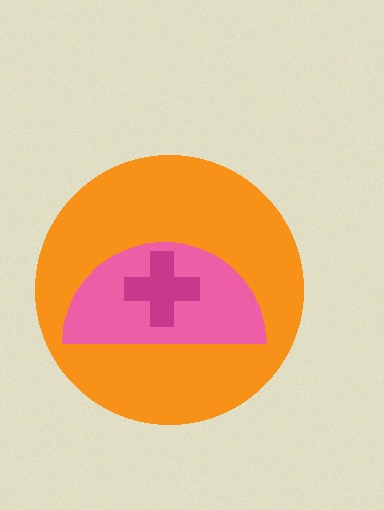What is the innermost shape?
The magenta cross.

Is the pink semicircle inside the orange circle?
Yes.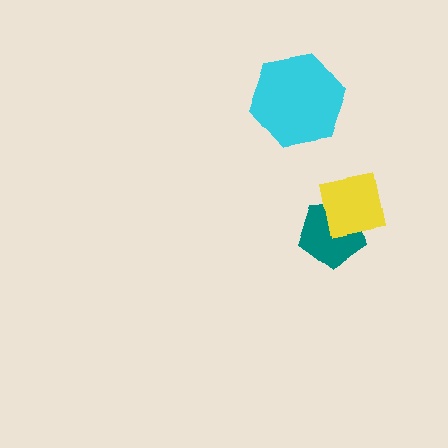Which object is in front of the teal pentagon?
The yellow square is in front of the teal pentagon.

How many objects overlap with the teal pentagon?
1 object overlaps with the teal pentagon.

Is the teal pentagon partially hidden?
Yes, it is partially covered by another shape.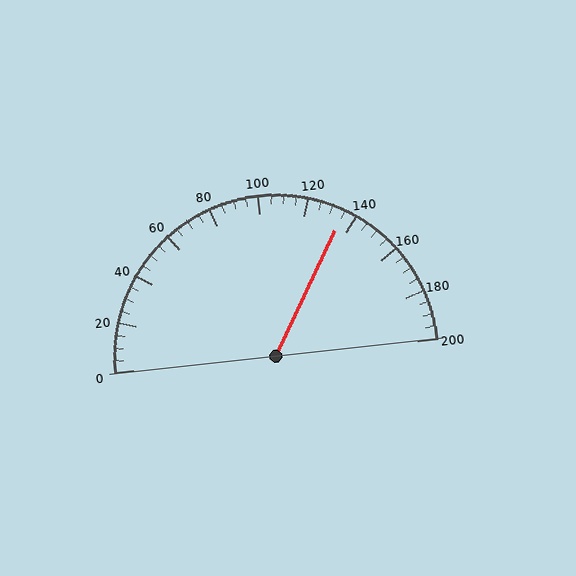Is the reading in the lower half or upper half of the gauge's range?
The reading is in the upper half of the range (0 to 200).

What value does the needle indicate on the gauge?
The needle indicates approximately 135.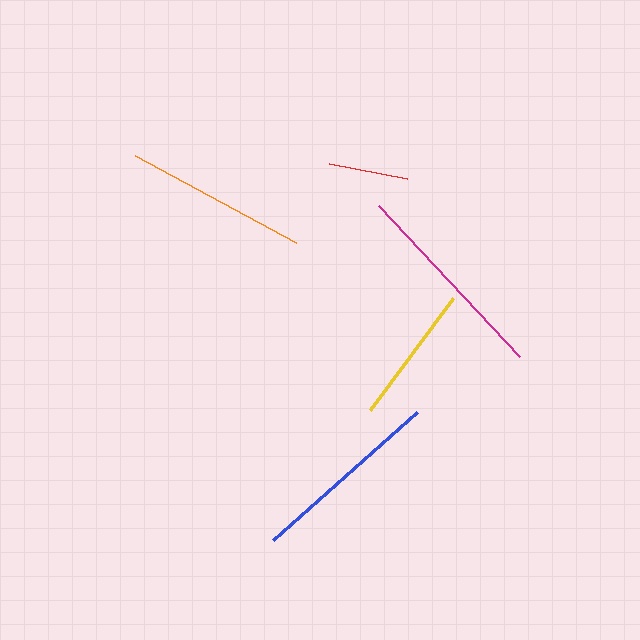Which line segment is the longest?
The magenta line is the longest at approximately 206 pixels.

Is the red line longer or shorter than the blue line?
The blue line is longer than the red line.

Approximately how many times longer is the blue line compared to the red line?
The blue line is approximately 2.4 times the length of the red line.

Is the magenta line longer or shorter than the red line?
The magenta line is longer than the red line.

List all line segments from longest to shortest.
From longest to shortest: magenta, blue, orange, yellow, red.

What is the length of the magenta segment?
The magenta segment is approximately 206 pixels long.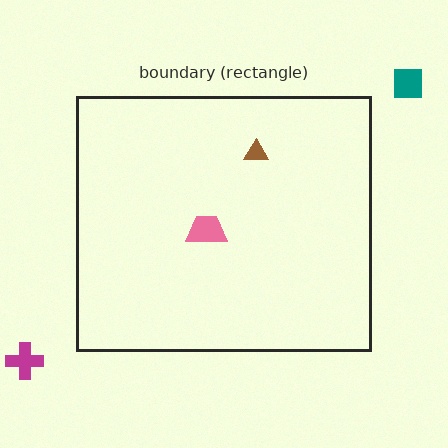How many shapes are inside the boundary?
2 inside, 2 outside.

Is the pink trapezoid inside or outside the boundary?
Inside.